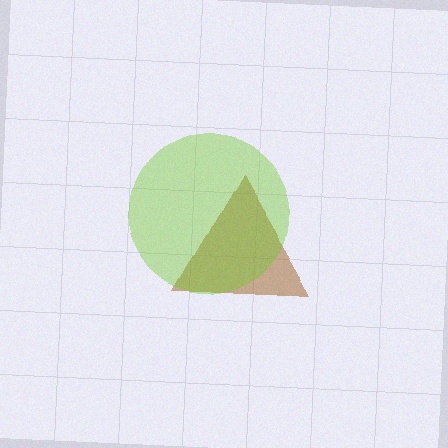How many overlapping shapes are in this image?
There are 2 overlapping shapes in the image.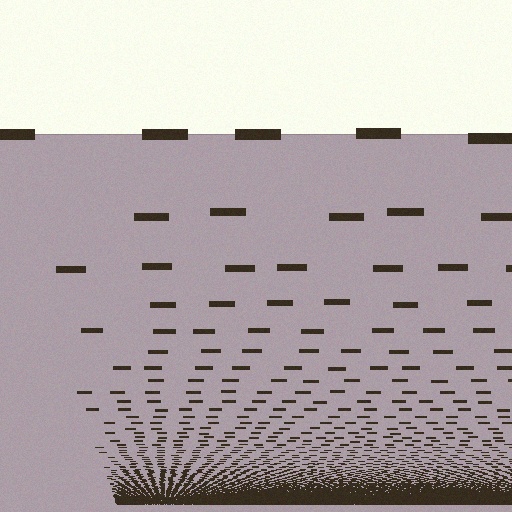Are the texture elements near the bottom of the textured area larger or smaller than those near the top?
Smaller. The gradient is inverted — elements near the bottom are smaller and denser.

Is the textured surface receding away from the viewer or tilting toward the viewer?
The surface appears to tilt toward the viewer. Texture elements get larger and sparser toward the top.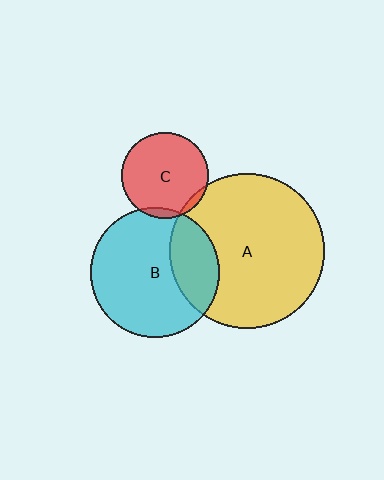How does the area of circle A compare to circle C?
Approximately 3.2 times.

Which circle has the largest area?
Circle A (yellow).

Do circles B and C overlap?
Yes.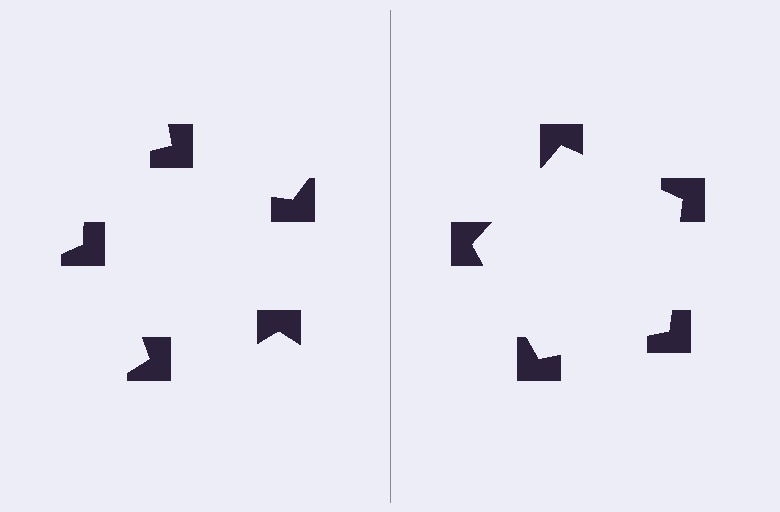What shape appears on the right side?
An illusory pentagon.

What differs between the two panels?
The notched squares are positioned identically on both sides; only the wedge orientations differ. On the right they align to a pentagon; on the left they are misaligned.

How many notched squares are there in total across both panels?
10 — 5 on each side.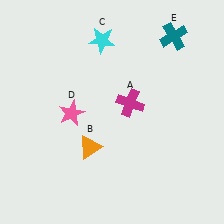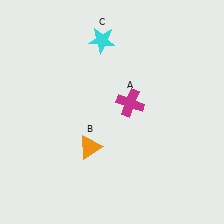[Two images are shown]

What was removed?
The pink star (D), the teal cross (E) were removed in Image 2.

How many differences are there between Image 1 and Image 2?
There are 2 differences between the two images.